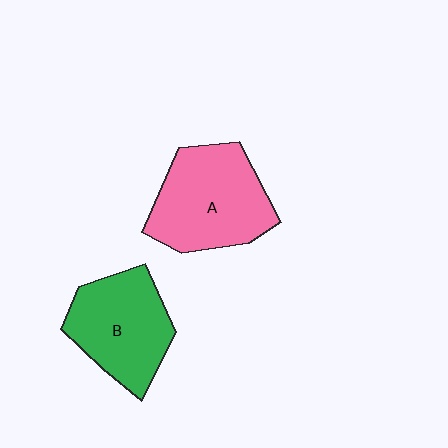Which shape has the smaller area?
Shape B (green).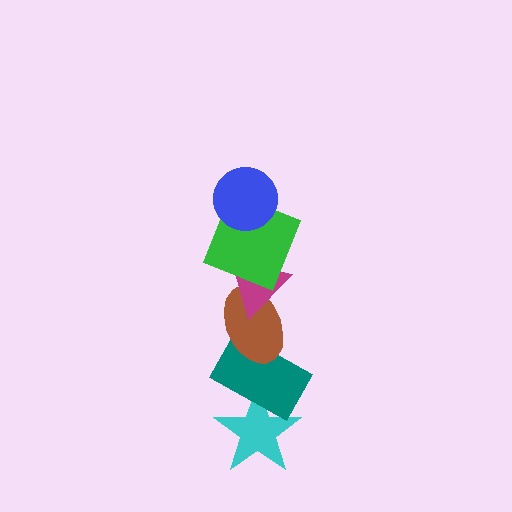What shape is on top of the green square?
The blue circle is on top of the green square.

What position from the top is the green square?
The green square is 2nd from the top.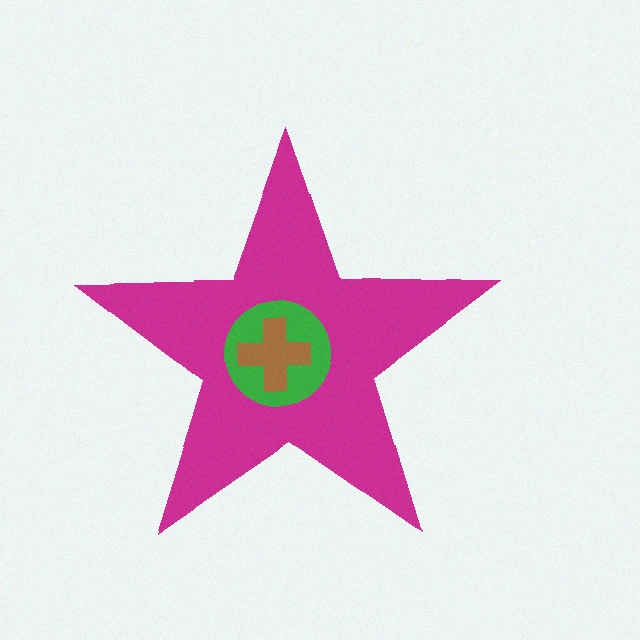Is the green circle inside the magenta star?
Yes.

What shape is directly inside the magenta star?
The green circle.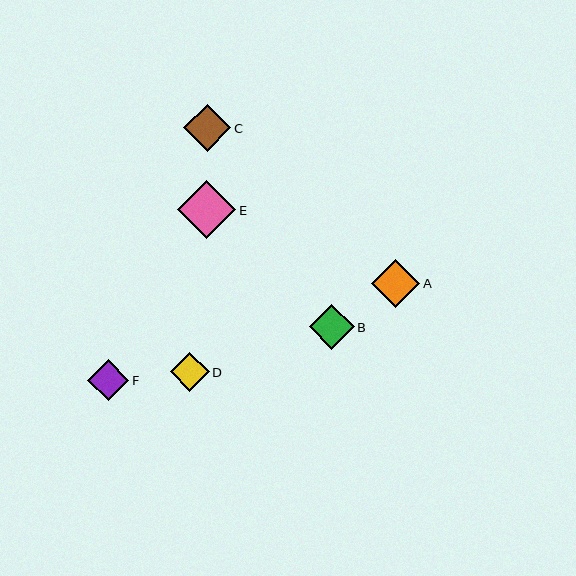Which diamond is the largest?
Diamond E is the largest with a size of approximately 58 pixels.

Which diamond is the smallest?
Diamond D is the smallest with a size of approximately 39 pixels.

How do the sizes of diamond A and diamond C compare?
Diamond A and diamond C are approximately the same size.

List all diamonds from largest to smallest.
From largest to smallest: E, A, C, B, F, D.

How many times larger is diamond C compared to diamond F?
Diamond C is approximately 1.1 times the size of diamond F.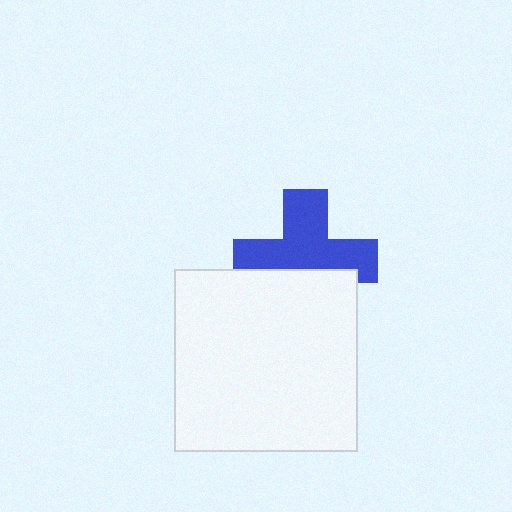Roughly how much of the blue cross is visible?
About half of it is visible (roughly 63%).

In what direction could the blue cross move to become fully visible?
The blue cross could move up. That would shift it out from behind the white square entirely.